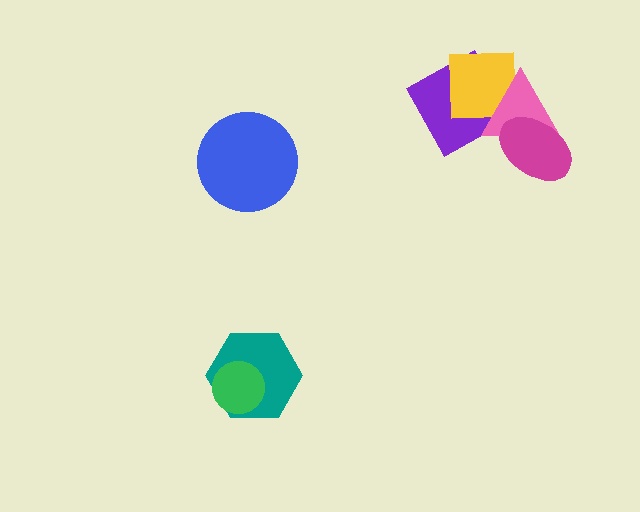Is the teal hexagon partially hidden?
Yes, it is partially covered by another shape.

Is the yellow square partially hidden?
Yes, it is partially covered by another shape.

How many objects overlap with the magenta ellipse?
1 object overlaps with the magenta ellipse.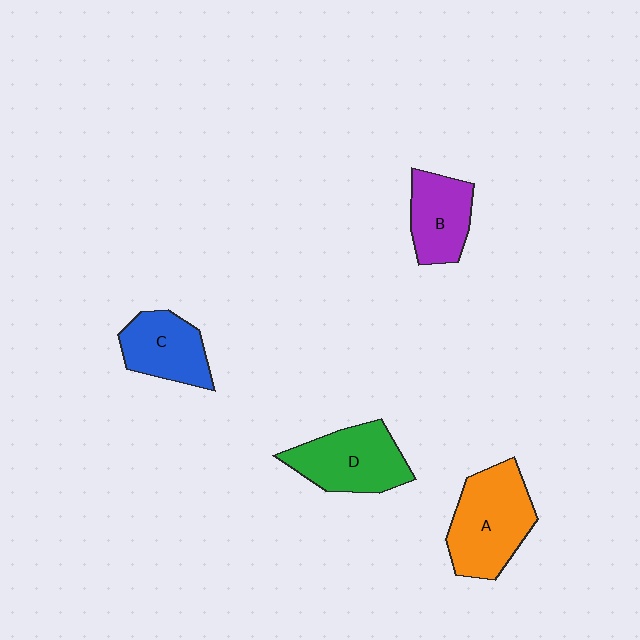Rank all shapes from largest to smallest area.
From largest to smallest: A (orange), D (green), C (blue), B (purple).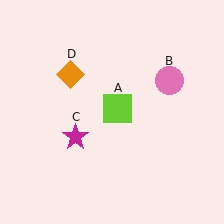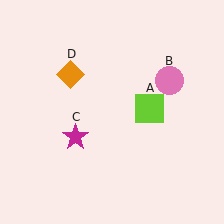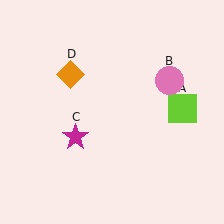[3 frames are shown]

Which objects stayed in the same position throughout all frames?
Pink circle (object B) and magenta star (object C) and orange diamond (object D) remained stationary.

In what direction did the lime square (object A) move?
The lime square (object A) moved right.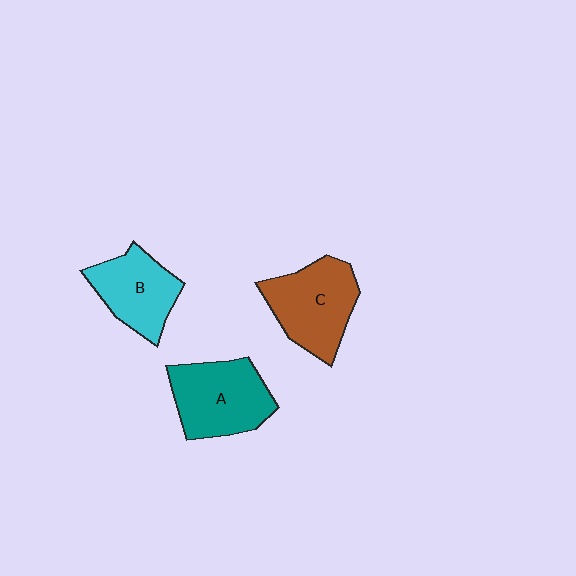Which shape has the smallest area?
Shape B (cyan).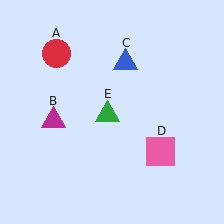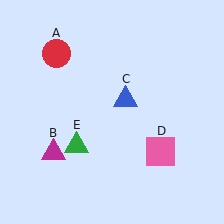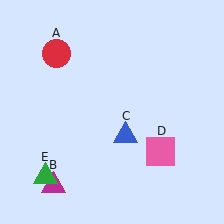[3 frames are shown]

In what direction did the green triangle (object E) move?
The green triangle (object E) moved down and to the left.